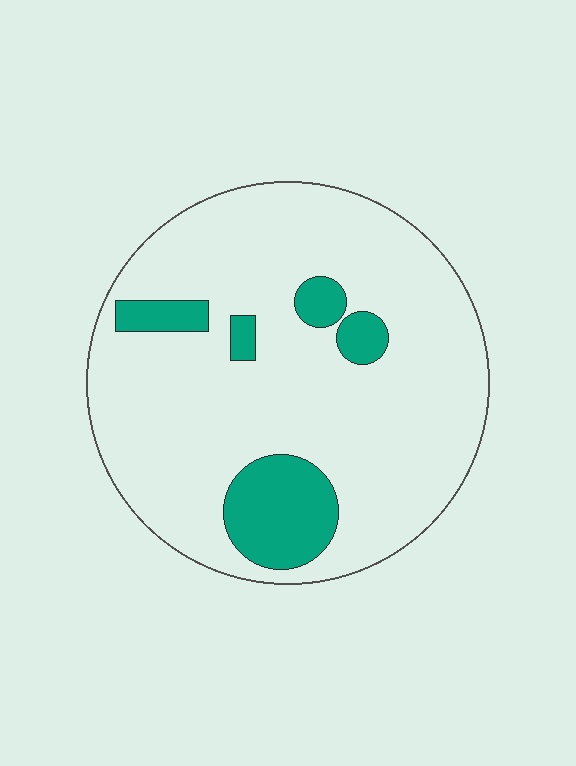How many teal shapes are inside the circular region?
5.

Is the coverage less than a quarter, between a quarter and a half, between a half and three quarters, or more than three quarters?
Less than a quarter.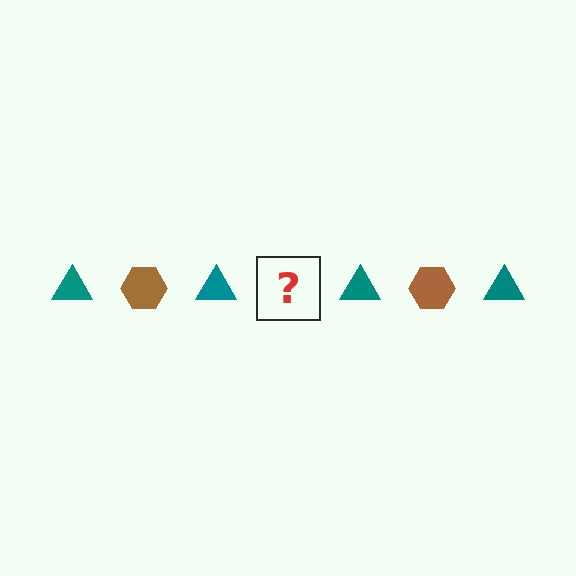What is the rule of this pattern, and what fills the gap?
The rule is that the pattern alternates between teal triangle and brown hexagon. The gap should be filled with a brown hexagon.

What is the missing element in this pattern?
The missing element is a brown hexagon.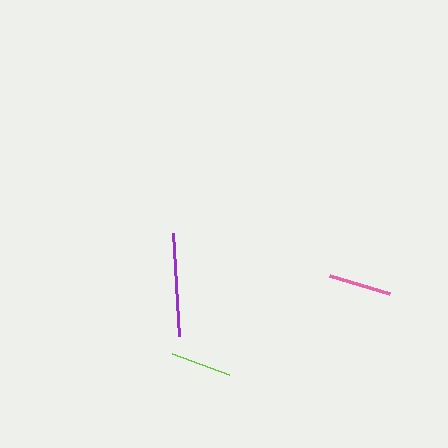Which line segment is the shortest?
The lime line is the shortest at approximately 60 pixels.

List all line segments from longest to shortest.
From longest to shortest: purple, pink, lime.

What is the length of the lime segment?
The lime segment is approximately 60 pixels long.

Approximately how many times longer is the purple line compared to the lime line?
The purple line is approximately 1.7 times the length of the lime line.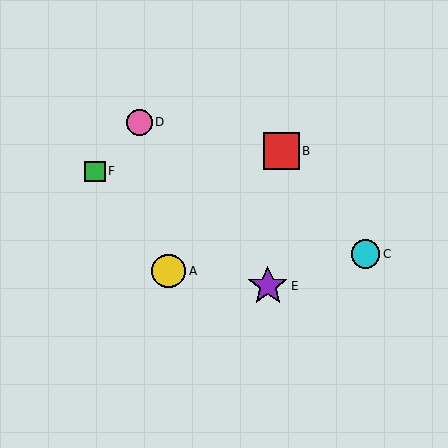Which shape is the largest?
The purple star (labeled E) is the largest.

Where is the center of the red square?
The center of the red square is at (281, 151).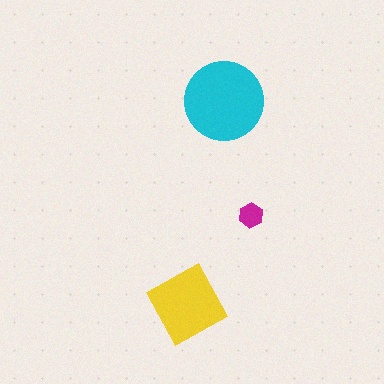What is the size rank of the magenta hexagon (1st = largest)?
3rd.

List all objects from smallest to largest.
The magenta hexagon, the yellow diamond, the cyan circle.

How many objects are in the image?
There are 3 objects in the image.